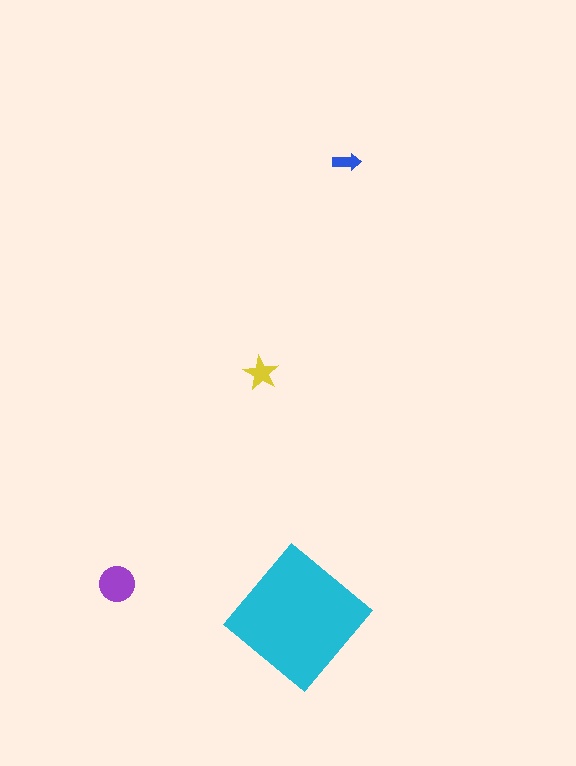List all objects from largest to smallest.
The cyan diamond, the purple circle, the yellow star, the blue arrow.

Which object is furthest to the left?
The purple circle is leftmost.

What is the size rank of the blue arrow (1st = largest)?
4th.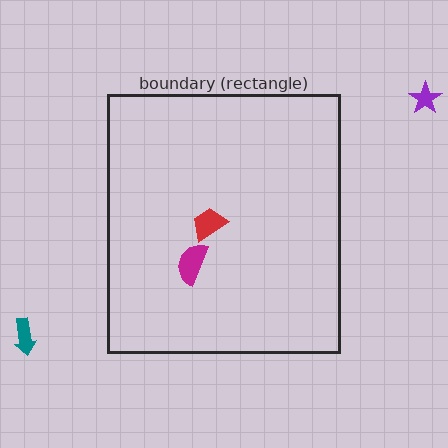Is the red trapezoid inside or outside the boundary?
Inside.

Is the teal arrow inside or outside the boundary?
Outside.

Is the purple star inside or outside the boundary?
Outside.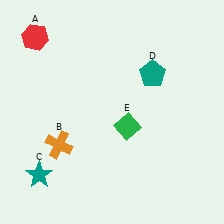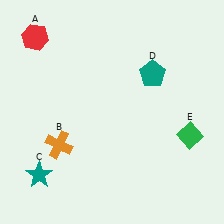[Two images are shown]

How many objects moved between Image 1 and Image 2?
1 object moved between the two images.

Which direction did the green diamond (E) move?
The green diamond (E) moved right.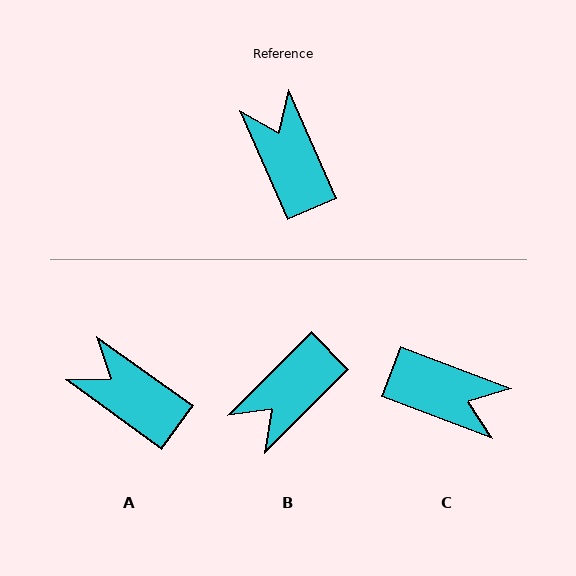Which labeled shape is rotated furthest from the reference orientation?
C, about 134 degrees away.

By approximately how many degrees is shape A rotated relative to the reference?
Approximately 31 degrees counter-clockwise.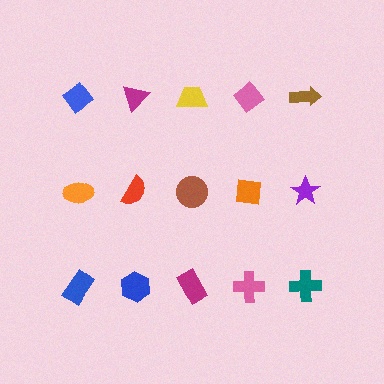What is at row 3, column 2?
A blue hexagon.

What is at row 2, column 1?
An orange ellipse.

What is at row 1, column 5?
A brown arrow.